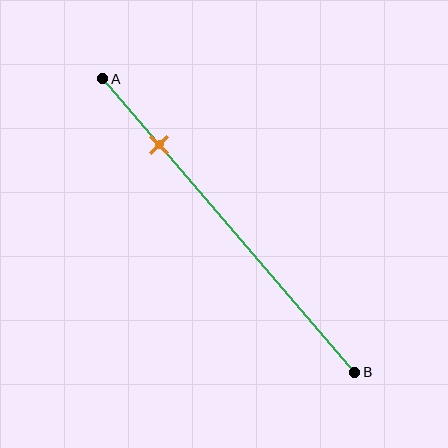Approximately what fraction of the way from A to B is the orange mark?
The orange mark is approximately 25% of the way from A to B.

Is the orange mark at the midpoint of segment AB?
No, the mark is at about 25% from A, not at the 50% midpoint.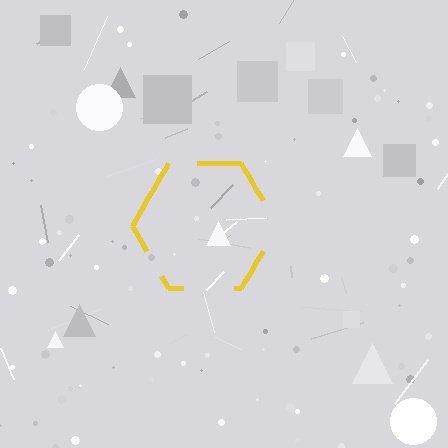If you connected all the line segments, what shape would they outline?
They would outline a hexagon.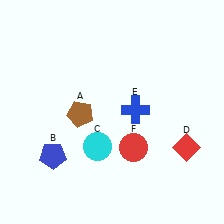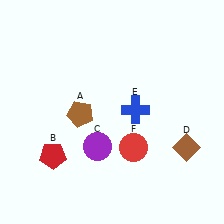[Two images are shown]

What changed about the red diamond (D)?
In Image 1, D is red. In Image 2, it changed to brown.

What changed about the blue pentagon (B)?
In Image 1, B is blue. In Image 2, it changed to red.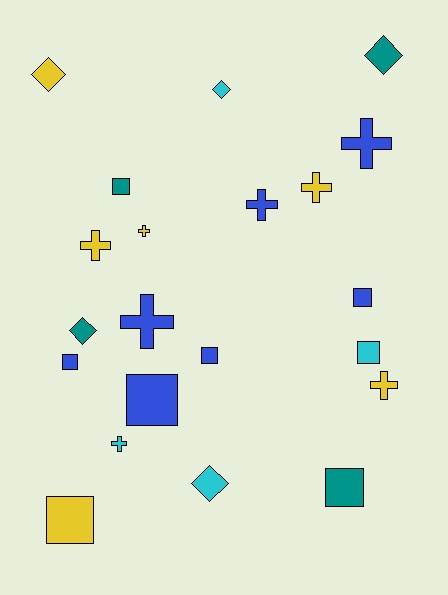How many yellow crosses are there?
There are 4 yellow crosses.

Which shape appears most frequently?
Square, with 8 objects.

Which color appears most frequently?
Blue, with 7 objects.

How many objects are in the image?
There are 21 objects.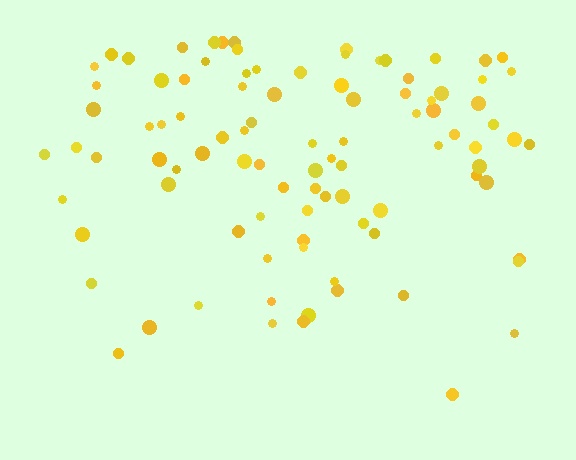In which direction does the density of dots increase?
From bottom to top, with the top side densest.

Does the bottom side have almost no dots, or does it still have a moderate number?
Still a moderate number, just noticeably fewer than the top.